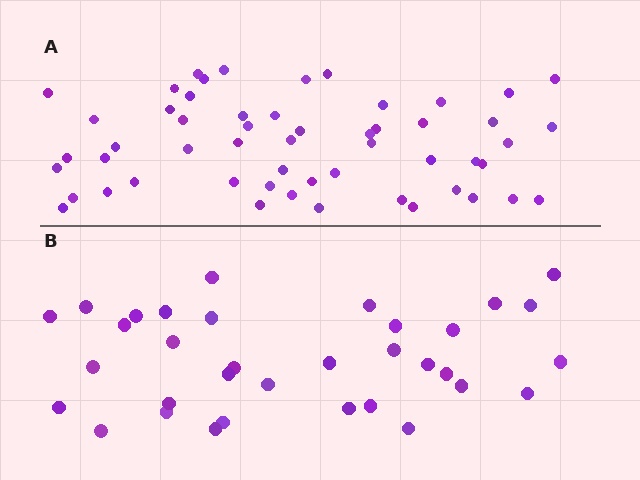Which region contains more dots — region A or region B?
Region A (the top region) has more dots.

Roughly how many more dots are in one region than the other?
Region A has approximately 20 more dots than region B.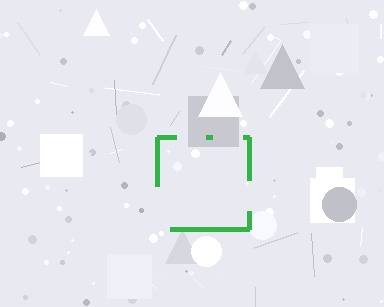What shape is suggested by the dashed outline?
The dashed outline suggests a square.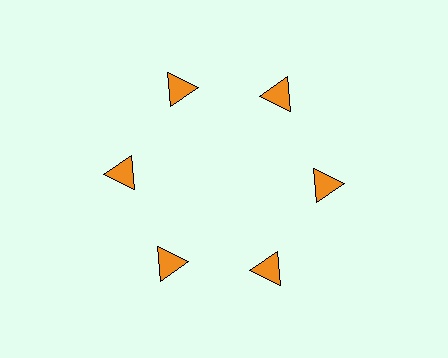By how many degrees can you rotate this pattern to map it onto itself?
The pattern maps onto itself every 60 degrees of rotation.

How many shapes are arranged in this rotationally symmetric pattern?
There are 6 shapes, arranged in 6 groups of 1.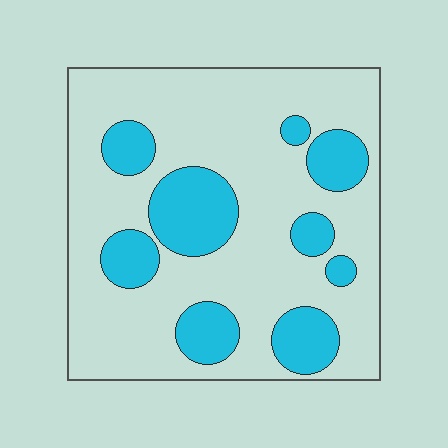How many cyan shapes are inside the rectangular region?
9.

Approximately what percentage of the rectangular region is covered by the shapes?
Approximately 25%.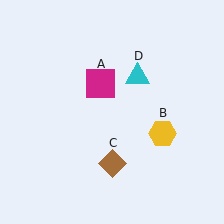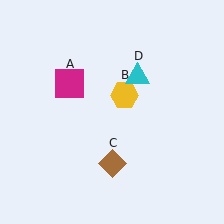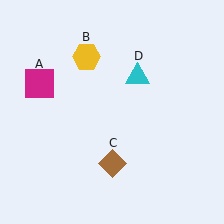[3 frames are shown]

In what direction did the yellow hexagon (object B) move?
The yellow hexagon (object B) moved up and to the left.